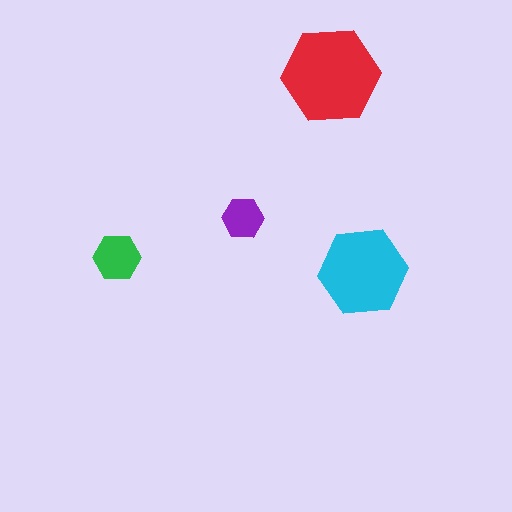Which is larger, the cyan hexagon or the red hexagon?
The red one.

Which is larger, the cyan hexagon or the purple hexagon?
The cyan one.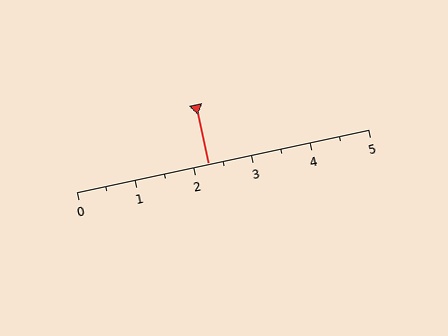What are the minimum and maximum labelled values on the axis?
The axis runs from 0 to 5.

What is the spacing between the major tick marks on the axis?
The major ticks are spaced 1 apart.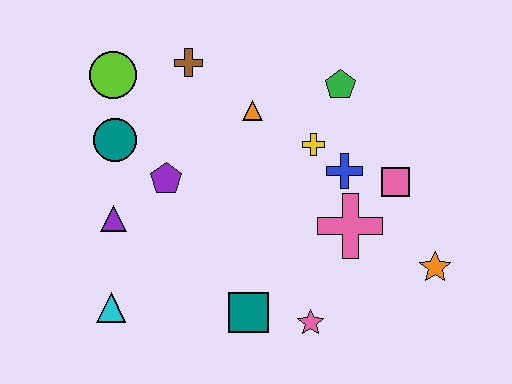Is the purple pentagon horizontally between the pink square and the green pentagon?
No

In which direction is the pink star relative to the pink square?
The pink star is below the pink square.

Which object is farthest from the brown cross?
The orange star is farthest from the brown cross.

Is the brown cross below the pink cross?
No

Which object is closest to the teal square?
The pink star is closest to the teal square.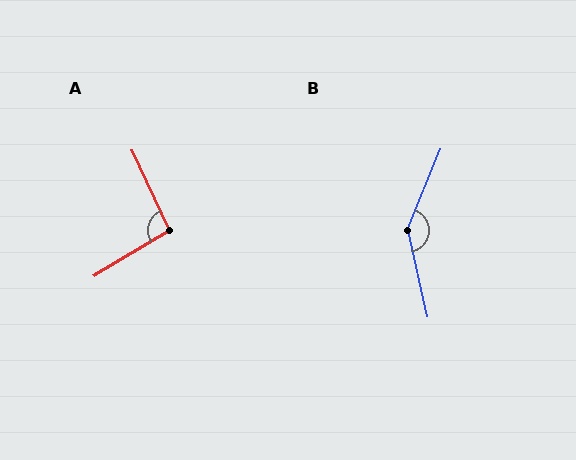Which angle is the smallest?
A, at approximately 96 degrees.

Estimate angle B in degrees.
Approximately 145 degrees.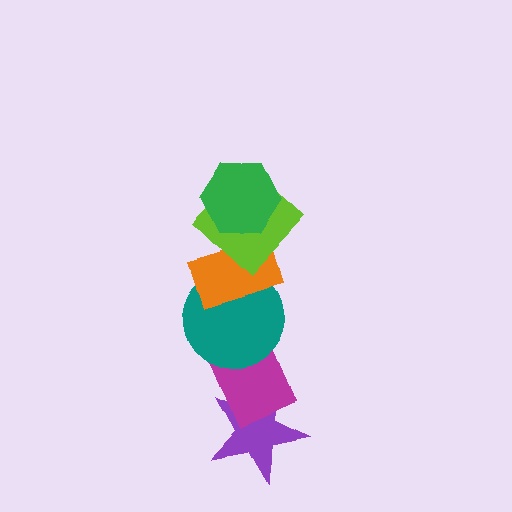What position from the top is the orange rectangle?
The orange rectangle is 3rd from the top.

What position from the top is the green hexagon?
The green hexagon is 1st from the top.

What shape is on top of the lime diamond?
The green hexagon is on top of the lime diamond.